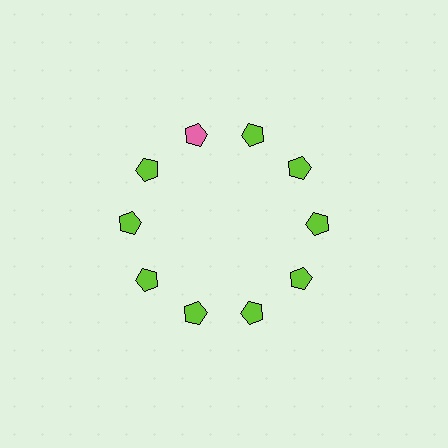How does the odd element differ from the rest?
It has a different color: pink instead of lime.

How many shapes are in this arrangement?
There are 10 shapes arranged in a ring pattern.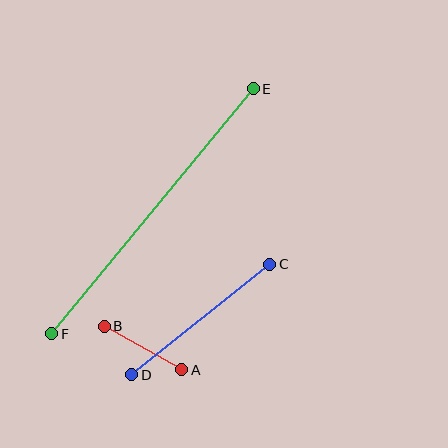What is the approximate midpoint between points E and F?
The midpoint is at approximately (153, 211) pixels.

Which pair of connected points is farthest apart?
Points E and F are farthest apart.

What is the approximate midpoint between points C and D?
The midpoint is at approximately (201, 319) pixels.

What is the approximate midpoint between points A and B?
The midpoint is at approximately (143, 348) pixels.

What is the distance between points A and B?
The distance is approximately 89 pixels.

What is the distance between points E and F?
The distance is approximately 317 pixels.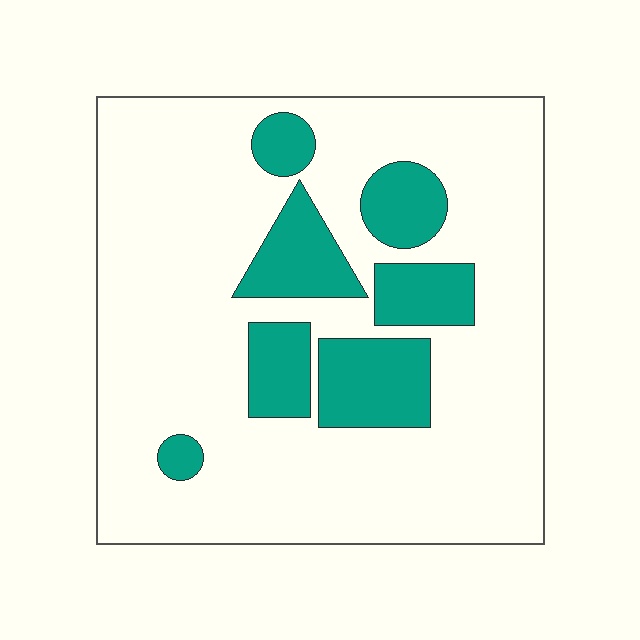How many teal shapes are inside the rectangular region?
7.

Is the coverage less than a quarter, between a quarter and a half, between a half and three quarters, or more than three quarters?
Less than a quarter.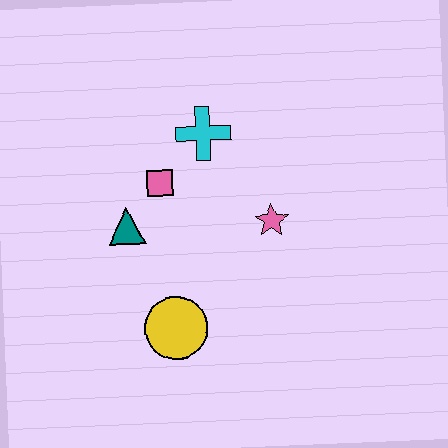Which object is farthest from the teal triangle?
The pink star is farthest from the teal triangle.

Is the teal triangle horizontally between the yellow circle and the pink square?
No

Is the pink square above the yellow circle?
Yes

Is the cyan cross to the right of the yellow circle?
Yes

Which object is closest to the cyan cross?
The pink square is closest to the cyan cross.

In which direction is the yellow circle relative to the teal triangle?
The yellow circle is below the teal triangle.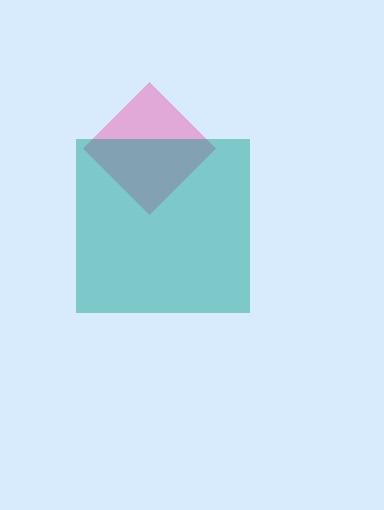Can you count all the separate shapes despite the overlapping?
Yes, there are 2 separate shapes.